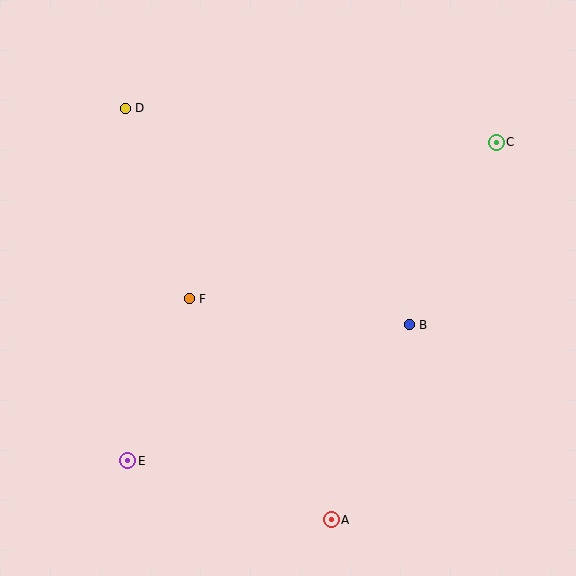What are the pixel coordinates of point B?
Point B is at (409, 325).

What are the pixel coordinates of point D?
Point D is at (125, 108).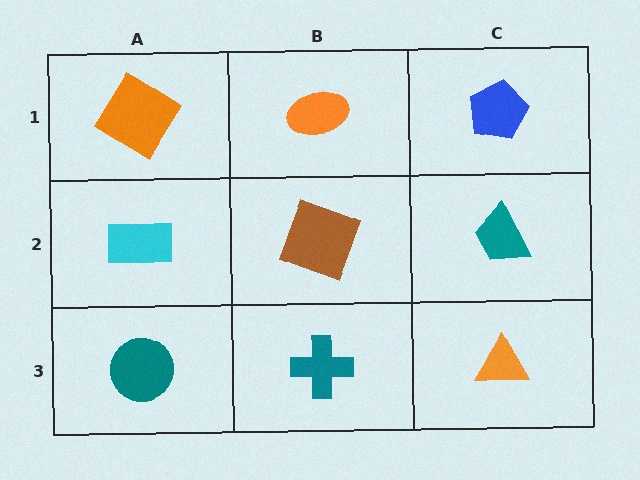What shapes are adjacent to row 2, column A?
An orange diamond (row 1, column A), a teal circle (row 3, column A), a brown square (row 2, column B).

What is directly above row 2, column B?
An orange ellipse.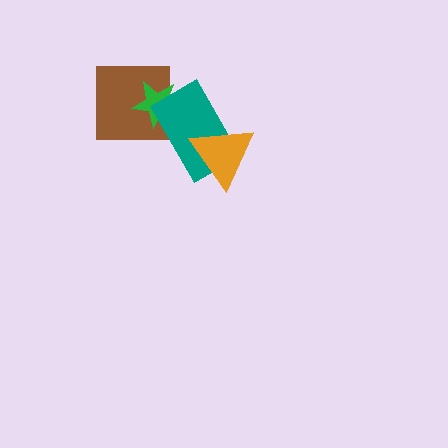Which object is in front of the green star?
The teal rectangle is in front of the green star.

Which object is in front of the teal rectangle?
The orange triangle is in front of the teal rectangle.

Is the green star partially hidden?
Yes, it is partially covered by another shape.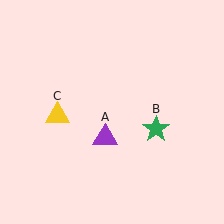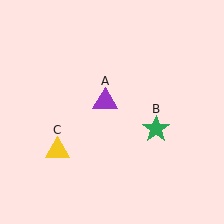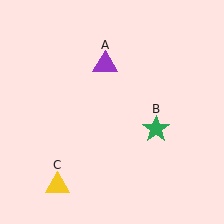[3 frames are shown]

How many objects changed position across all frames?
2 objects changed position: purple triangle (object A), yellow triangle (object C).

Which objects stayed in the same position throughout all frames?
Green star (object B) remained stationary.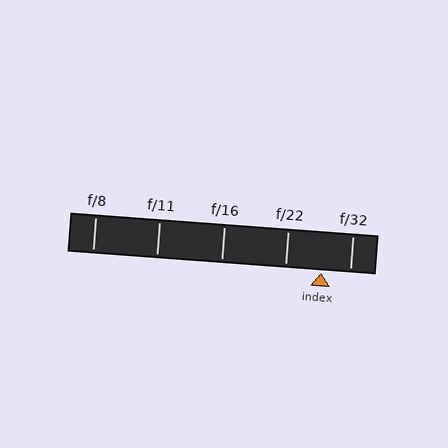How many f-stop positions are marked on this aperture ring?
There are 5 f-stop positions marked.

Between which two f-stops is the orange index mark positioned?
The index mark is between f/22 and f/32.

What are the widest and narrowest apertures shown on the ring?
The widest aperture shown is f/8 and the narrowest is f/32.